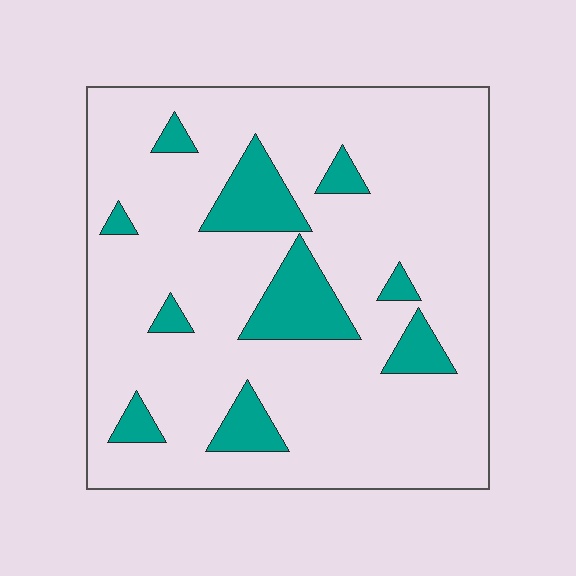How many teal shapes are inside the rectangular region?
10.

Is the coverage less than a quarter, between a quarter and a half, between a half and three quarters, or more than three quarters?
Less than a quarter.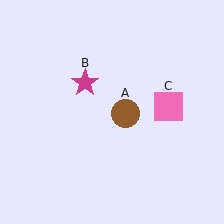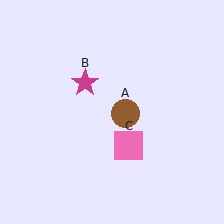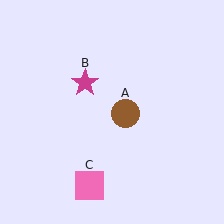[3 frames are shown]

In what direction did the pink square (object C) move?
The pink square (object C) moved down and to the left.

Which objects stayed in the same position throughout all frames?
Brown circle (object A) and magenta star (object B) remained stationary.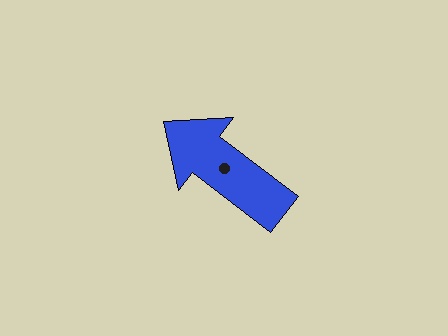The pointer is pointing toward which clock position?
Roughly 10 o'clock.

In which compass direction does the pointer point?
Northwest.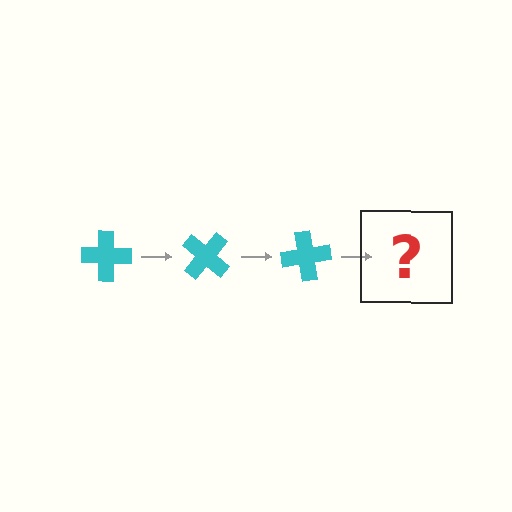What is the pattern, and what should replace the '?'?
The pattern is that the cross rotates 40 degrees each step. The '?' should be a cyan cross rotated 120 degrees.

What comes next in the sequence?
The next element should be a cyan cross rotated 120 degrees.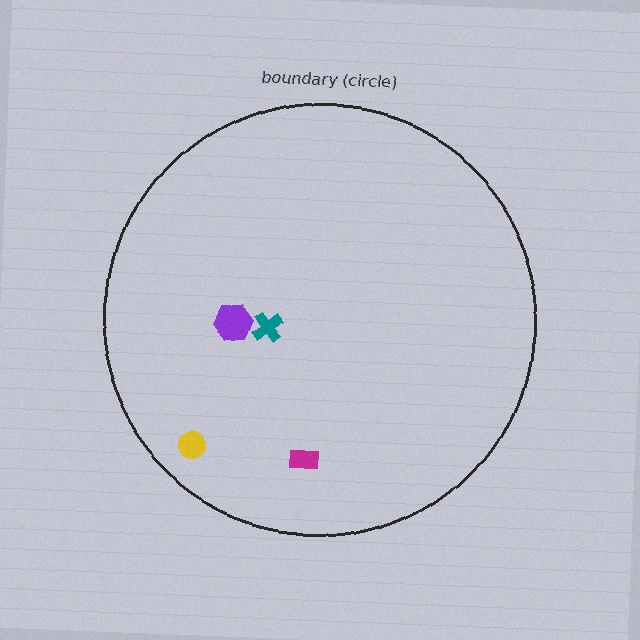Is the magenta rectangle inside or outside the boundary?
Inside.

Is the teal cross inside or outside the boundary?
Inside.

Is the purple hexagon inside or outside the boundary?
Inside.